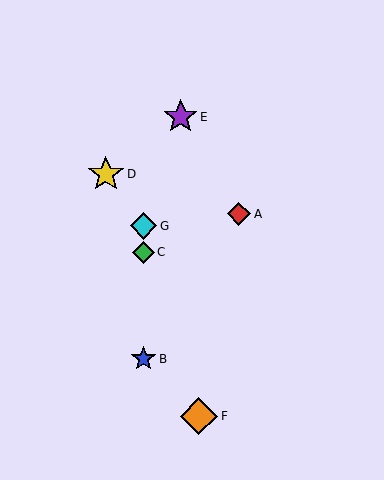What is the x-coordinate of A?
Object A is at x≈239.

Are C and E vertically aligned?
No, C is at x≈143 and E is at x≈181.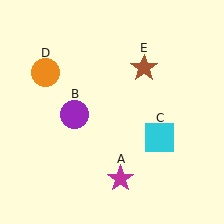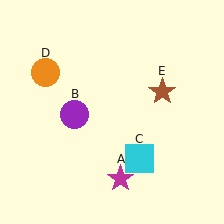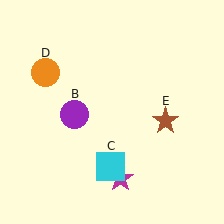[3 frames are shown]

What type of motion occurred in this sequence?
The cyan square (object C), brown star (object E) rotated clockwise around the center of the scene.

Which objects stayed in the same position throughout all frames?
Magenta star (object A) and purple circle (object B) and orange circle (object D) remained stationary.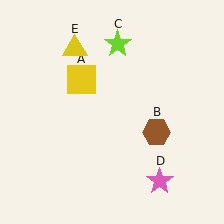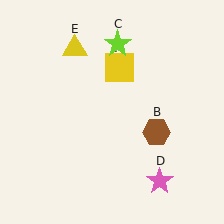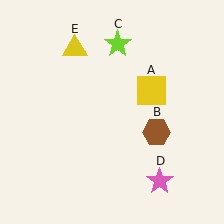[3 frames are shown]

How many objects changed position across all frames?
1 object changed position: yellow square (object A).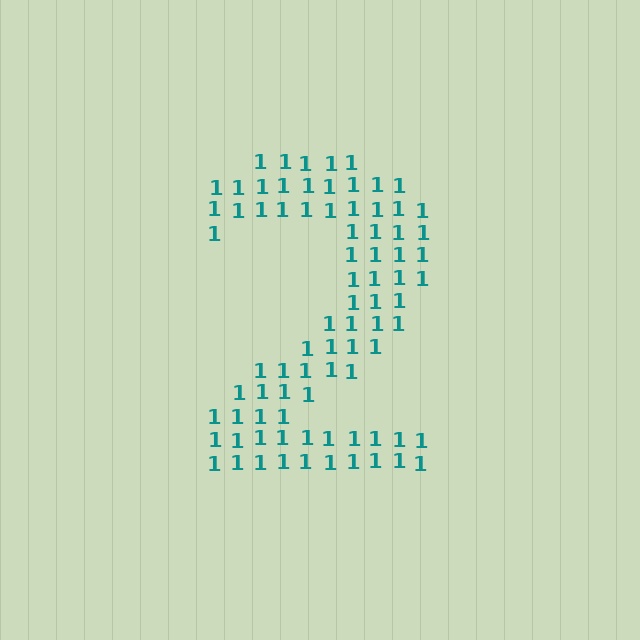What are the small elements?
The small elements are digit 1's.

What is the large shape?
The large shape is the digit 2.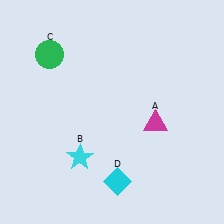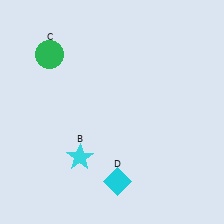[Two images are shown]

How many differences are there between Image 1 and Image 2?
There is 1 difference between the two images.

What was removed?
The magenta triangle (A) was removed in Image 2.